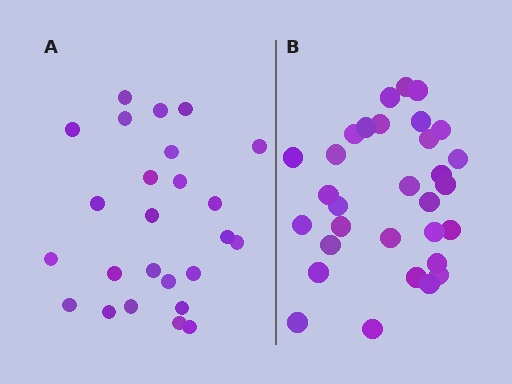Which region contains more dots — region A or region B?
Region B (the right region) has more dots.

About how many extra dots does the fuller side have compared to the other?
Region B has about 6 more dots than region A.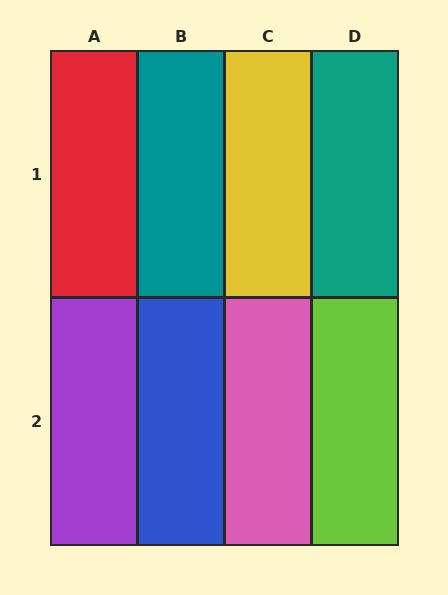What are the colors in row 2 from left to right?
Purple, blue, pink, lime.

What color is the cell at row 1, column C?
Yellow.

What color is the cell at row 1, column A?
Red.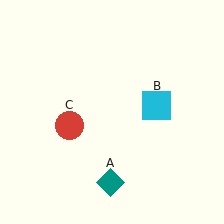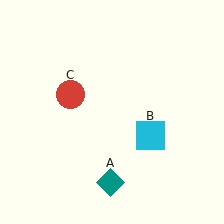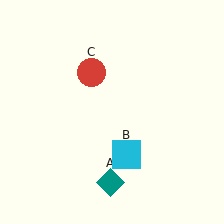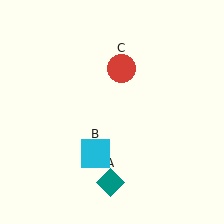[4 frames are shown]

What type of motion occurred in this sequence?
The cyan square (object B), red circle (object C) rotated clockwise around the center of the scene.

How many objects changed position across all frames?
2 objects changed position: cyan square (object B), red circle (object C).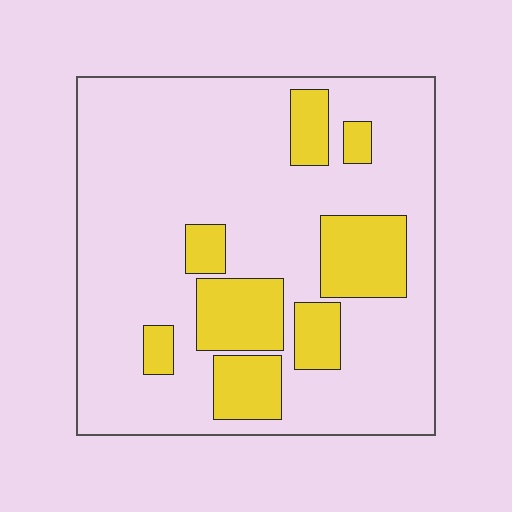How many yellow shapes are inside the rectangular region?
8.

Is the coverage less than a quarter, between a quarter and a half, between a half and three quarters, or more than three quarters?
Less than a quarter.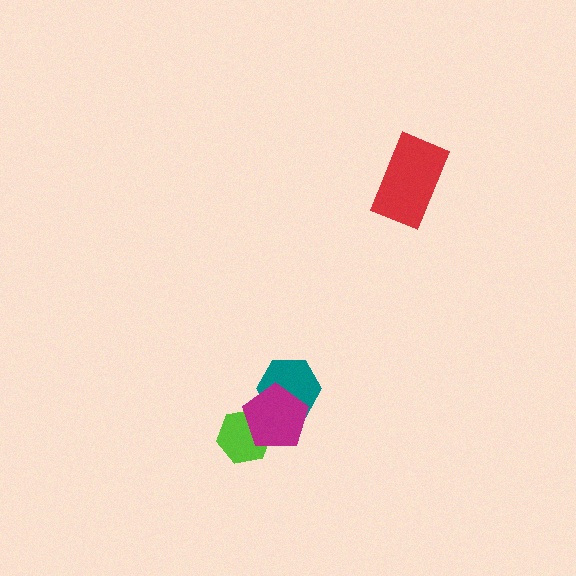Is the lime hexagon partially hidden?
Yes, it is partially covered by another shape.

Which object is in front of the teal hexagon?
The magenta pentagon is in front of the teal hexagon.